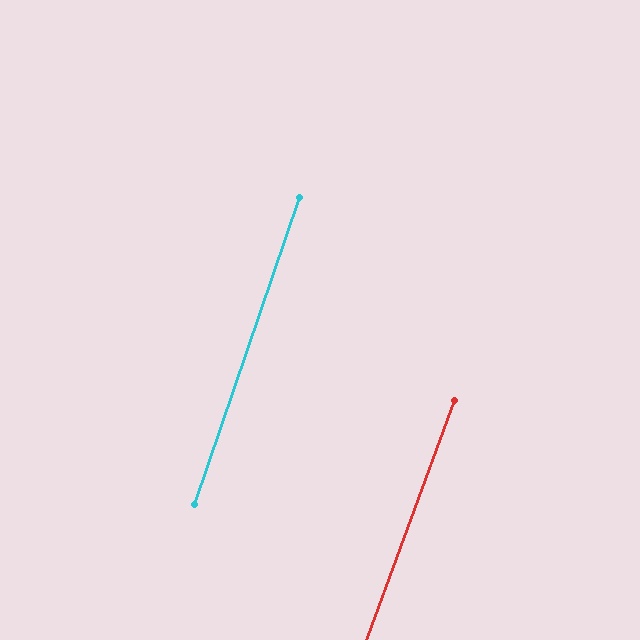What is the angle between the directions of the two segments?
Approximately 1 degree.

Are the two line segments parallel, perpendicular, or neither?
Parallel — their directions differ by only 1.3°.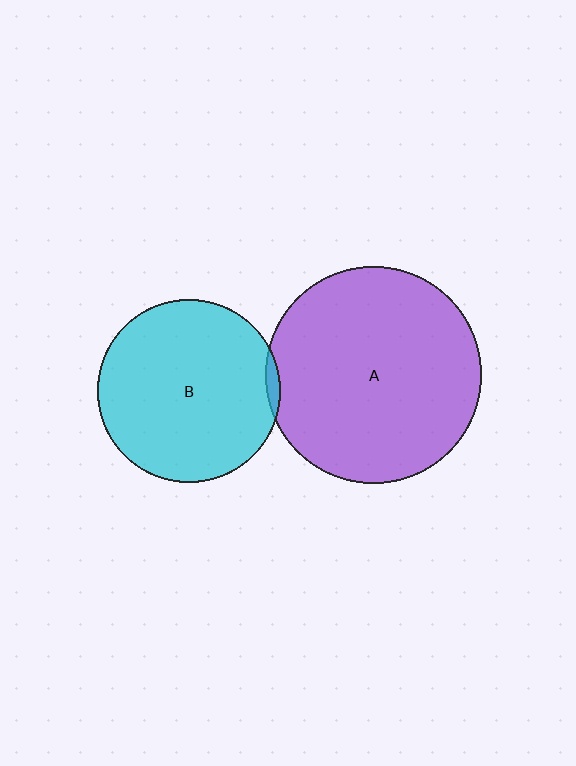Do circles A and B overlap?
Yes.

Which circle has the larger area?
Circle A (purple).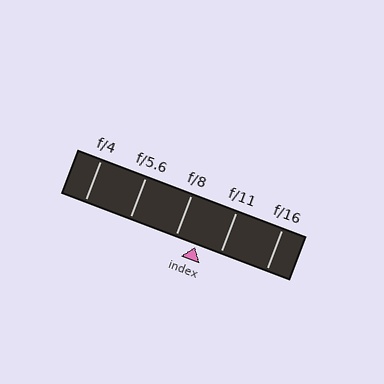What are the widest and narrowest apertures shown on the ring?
The widest aperture shown is f/4 and the narrowest is f/16.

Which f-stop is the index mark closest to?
The index mark is closest to f/8.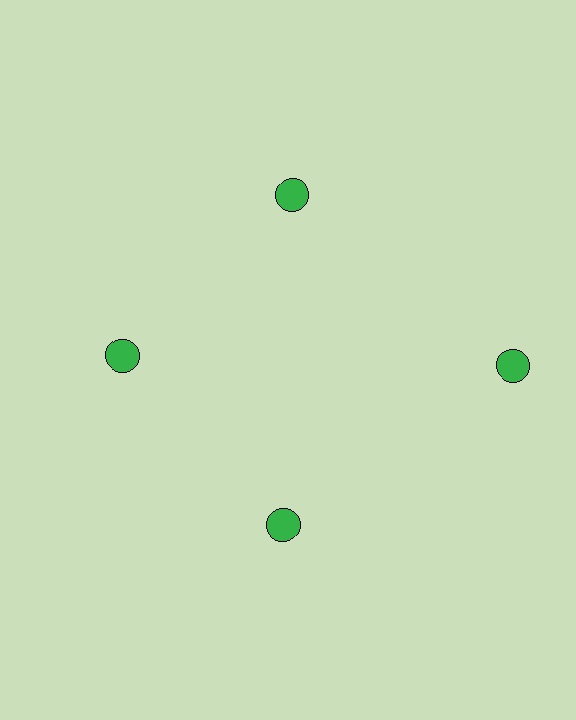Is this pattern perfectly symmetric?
No. The 4 green circles are arranged in a ring, but one element near the 3 o'clock position is pushed outward from the center, breaking the 4-fold rotational symmetry.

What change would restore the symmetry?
The symmetry would be restored by moving it inward, back onto the ring so that all 4 circles sit at equal angles and equal distance from the center.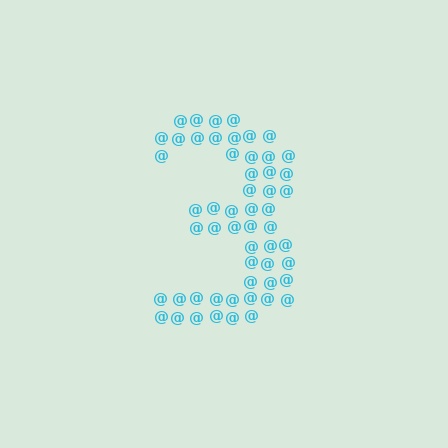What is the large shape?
The large shape is the digit 3.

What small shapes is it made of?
It is made of small at signs.